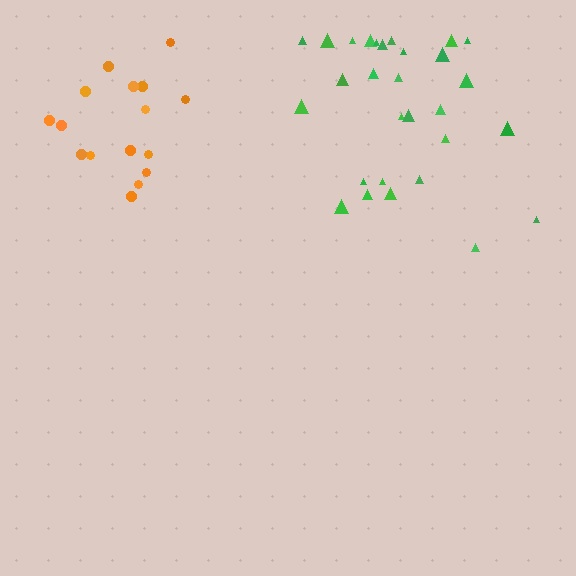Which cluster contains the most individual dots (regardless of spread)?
Green (30).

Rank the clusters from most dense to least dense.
green, orange.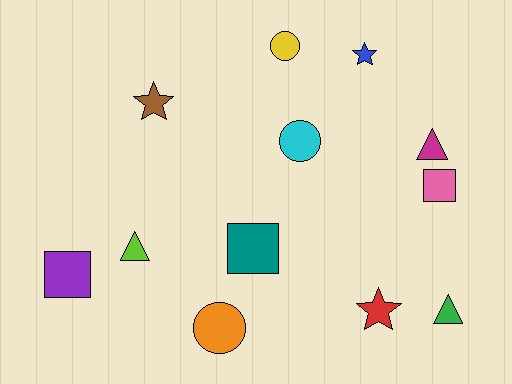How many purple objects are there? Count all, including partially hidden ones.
There is 1 purple object.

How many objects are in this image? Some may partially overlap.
There are 12 objects.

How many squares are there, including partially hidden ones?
There are 3 squares.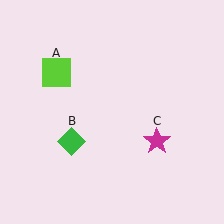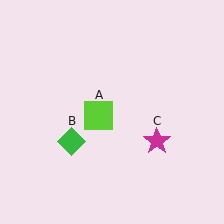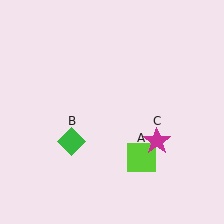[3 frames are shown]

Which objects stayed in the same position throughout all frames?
Green diamond (object B) and magenta star (object C) remained stationary.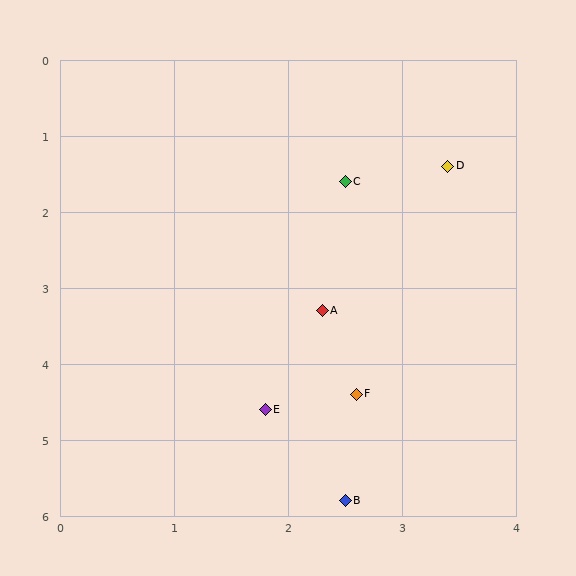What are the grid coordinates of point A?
Point A is at approximately (2.3, 3.3).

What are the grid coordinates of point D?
Point D is at approximately (3.4, 1.4).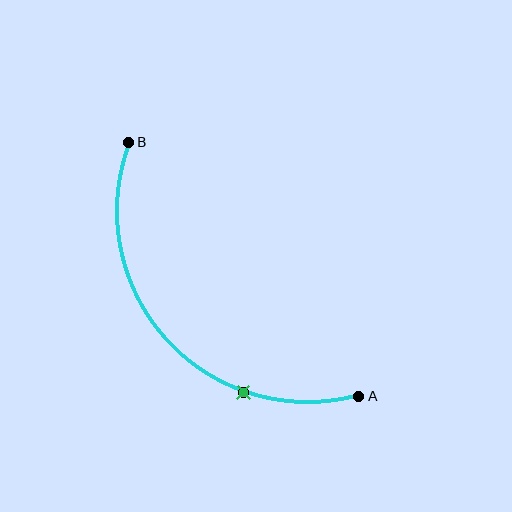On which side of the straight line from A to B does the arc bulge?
The arc bulges below and to the left of the straight line connecting A and B.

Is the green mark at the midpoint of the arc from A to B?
No. The green mark lies on the arc but is closer to endpoint A. The arc midpoint would be at the point on the curve equidistant along the arc from both A and B.